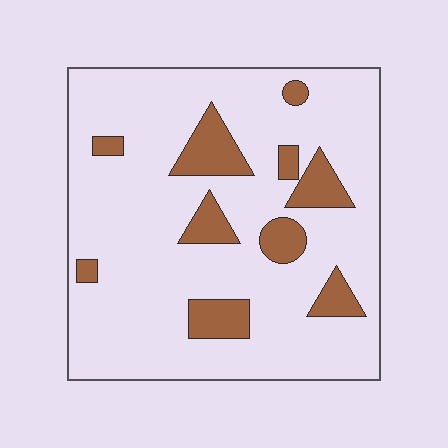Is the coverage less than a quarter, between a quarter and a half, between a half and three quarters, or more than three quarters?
Less than a quarter.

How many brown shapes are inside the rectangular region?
10.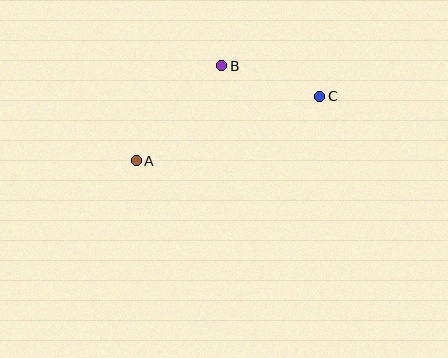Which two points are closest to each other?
Points B and C are closest to each other.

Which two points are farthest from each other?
Points A and C are farthest from each other.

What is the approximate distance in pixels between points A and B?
The distance between A and B is approximately 128 pixels.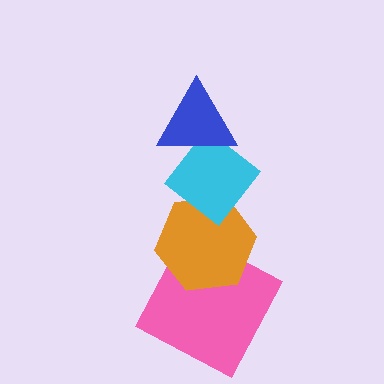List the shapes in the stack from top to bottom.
From top to bottom: the blue triangle, the cyan diamond, the orange hexagon, the pink square.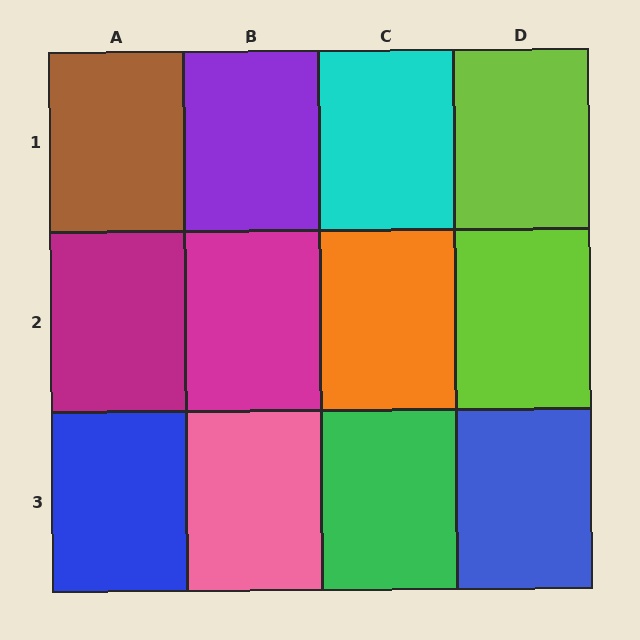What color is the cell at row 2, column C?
Orange.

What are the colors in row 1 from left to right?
Brown, purple, cyan, lime.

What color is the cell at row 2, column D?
Lime.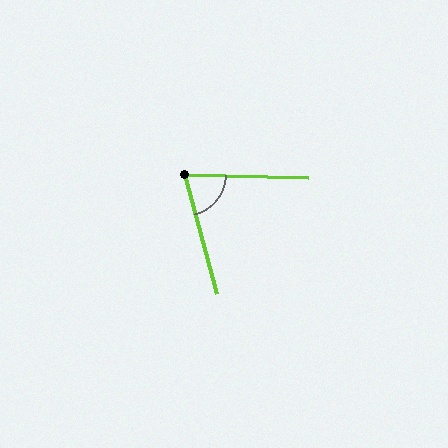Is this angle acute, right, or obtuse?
It is acute.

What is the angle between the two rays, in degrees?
Approximately 74 degrees.